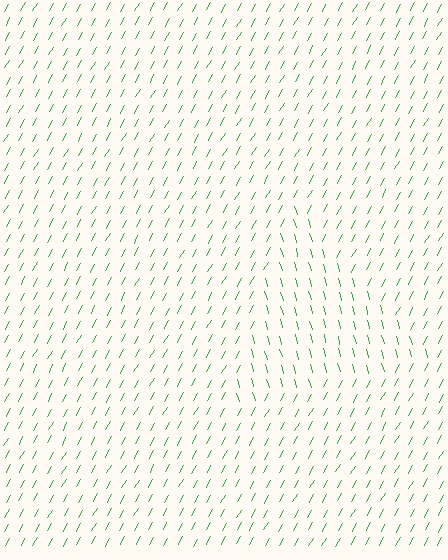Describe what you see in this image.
The image is filled with small green line segments. A triangle region in the image has lines oriented differently from the surrounding lines, creating a visible texture boundary.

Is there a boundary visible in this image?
Yes, there is a texture boundary formed by a change in line orientation.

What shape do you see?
I see a triangle.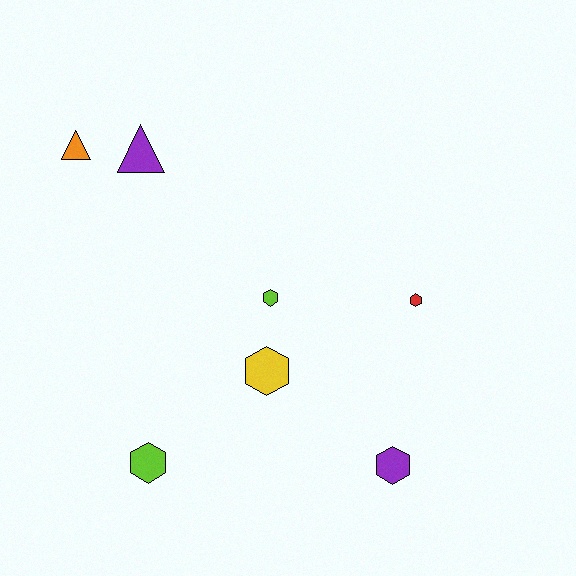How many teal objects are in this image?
There are no teal objects.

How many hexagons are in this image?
There are 5 hexagons.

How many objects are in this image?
There are 7 objects.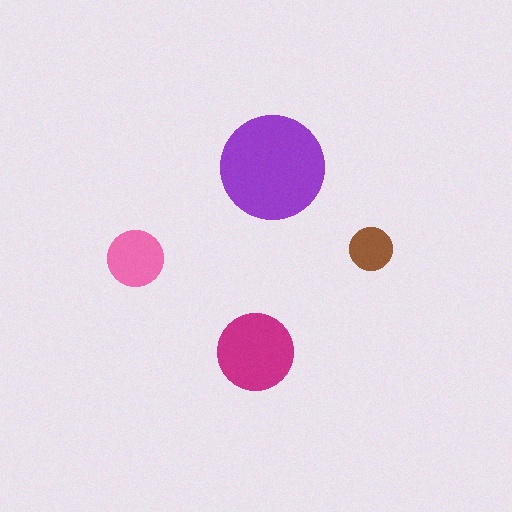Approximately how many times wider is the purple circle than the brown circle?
About 2.5 times wider.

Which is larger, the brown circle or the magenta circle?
The magenta one.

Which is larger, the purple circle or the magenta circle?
The purple one.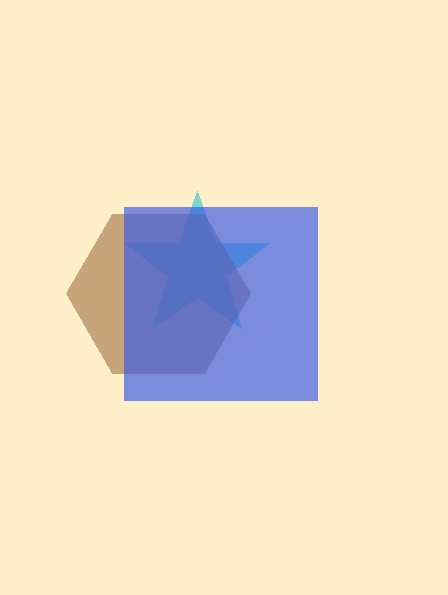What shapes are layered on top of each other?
The layered shapes are: a cyan star, a brown hexagon, a blue square.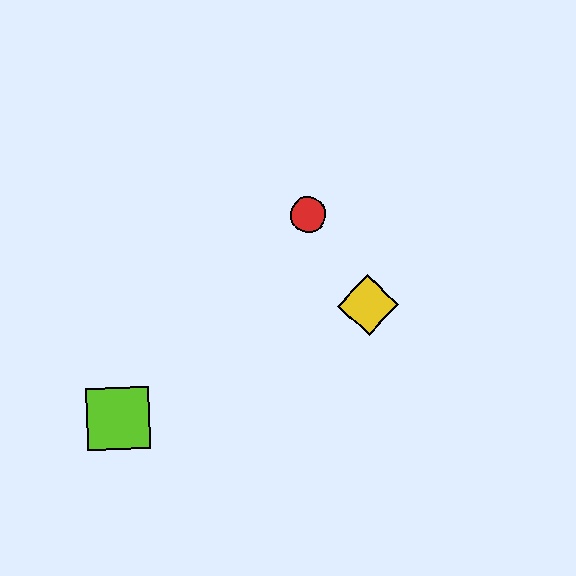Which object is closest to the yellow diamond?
The red circle is closest to the yellow diamond.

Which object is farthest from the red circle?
The lime square is farthest from the red circle.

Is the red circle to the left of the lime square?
No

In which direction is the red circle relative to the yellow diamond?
The red circle is above the yellow diamond.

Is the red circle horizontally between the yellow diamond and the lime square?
Yes